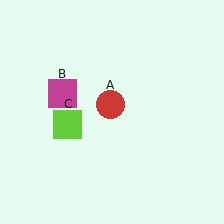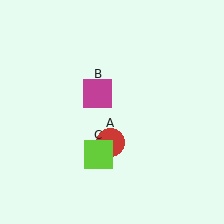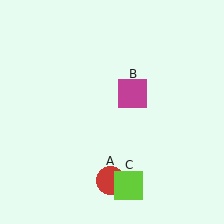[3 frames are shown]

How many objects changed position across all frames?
3 objects changed position: red circle (object A), magenta square (object B), lime square (object C).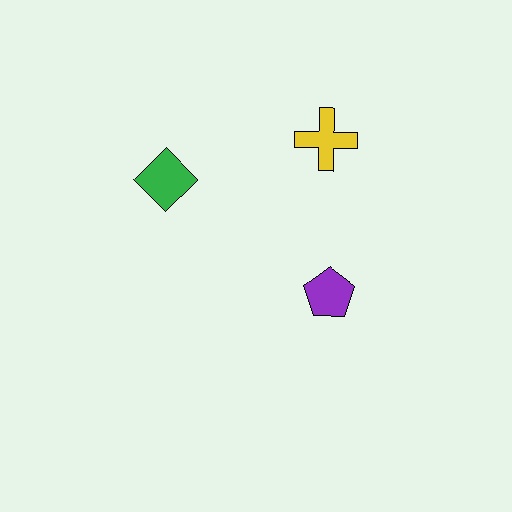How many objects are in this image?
There are 3 objects.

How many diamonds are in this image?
There is 1 diamond.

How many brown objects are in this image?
There are no brown objects.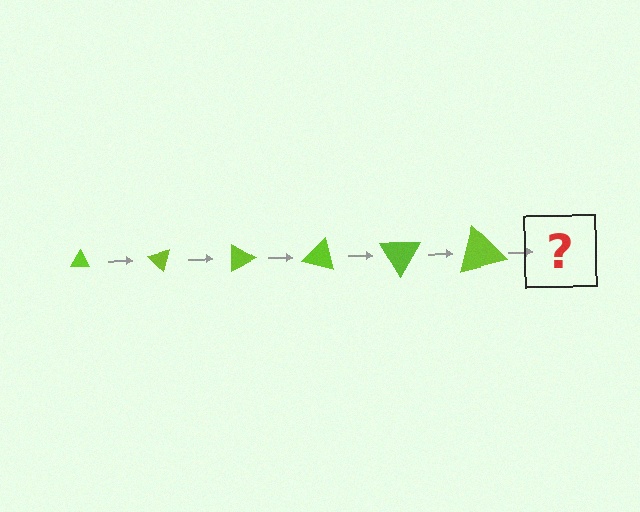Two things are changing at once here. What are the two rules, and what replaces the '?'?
The two rules are that the triangle grows larger each step and it rotates 45 degrees each step. The '?' should be a triangle, larger than the previous one and rotated 270 degrees from the start.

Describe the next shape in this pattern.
It should be a triangle, larger than the previous one and rotated 270 degrees from the start.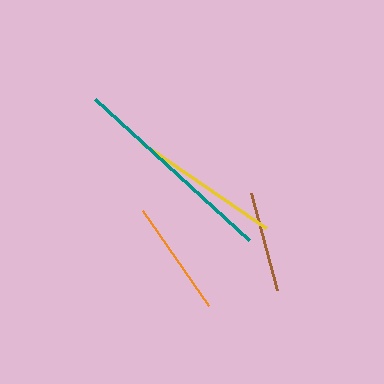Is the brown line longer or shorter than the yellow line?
The yellow line is longer than the brown line.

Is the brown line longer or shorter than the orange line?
The orange line is longer than the brown line.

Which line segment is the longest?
The teal line is the longest at approximately 209 pixels.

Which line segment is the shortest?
The brown line is the shortest at approximately 100 pixels.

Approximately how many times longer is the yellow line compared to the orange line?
The yellow line is approximately 1.3 times the length of the orange line.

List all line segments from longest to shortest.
From longest to shortest: teal, yellow, orange, brown.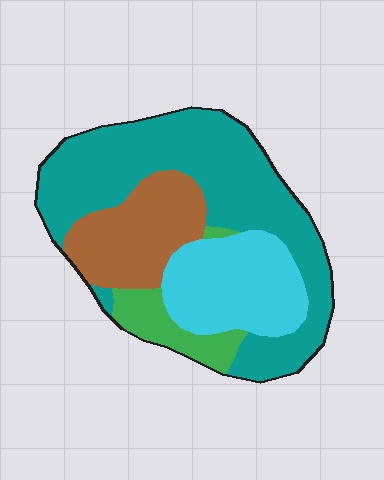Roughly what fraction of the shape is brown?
Brown covers 20% of the shape.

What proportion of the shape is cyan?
Cyan takes up about one fifth (1/5) of the shape.